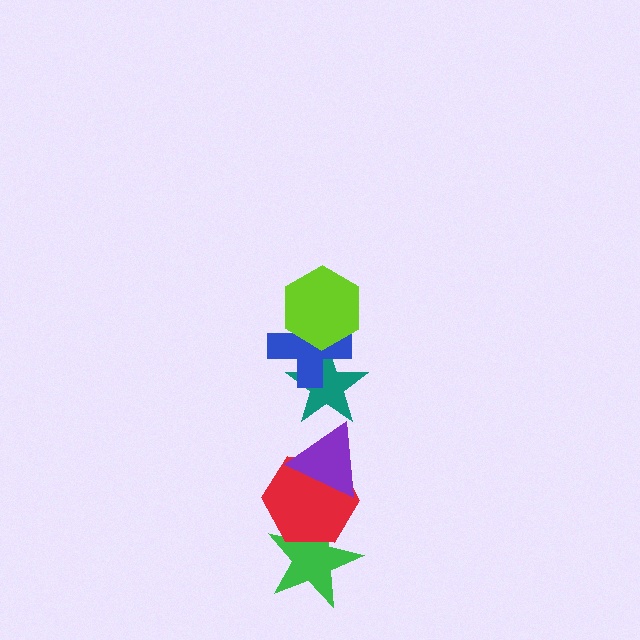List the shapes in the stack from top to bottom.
From top to bottom: the lime hexagon, the blue cross, the teal star, the purple triangle, the red hexagon, the green star.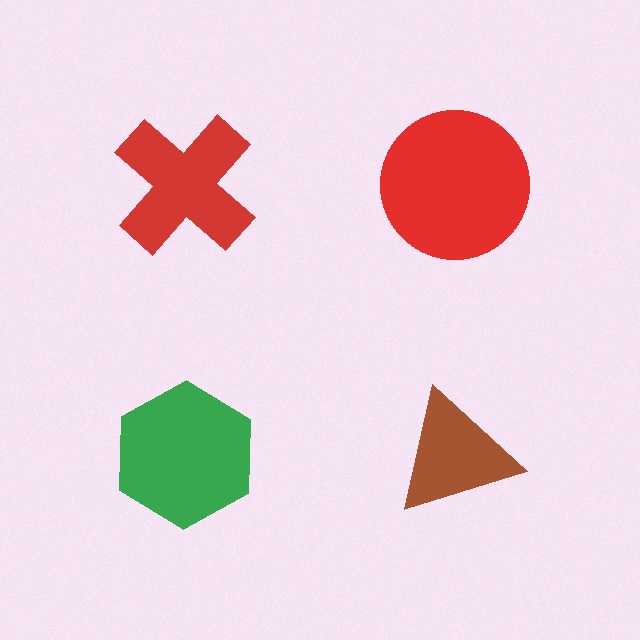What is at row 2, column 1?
A green hexagon.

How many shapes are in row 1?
2 shapes.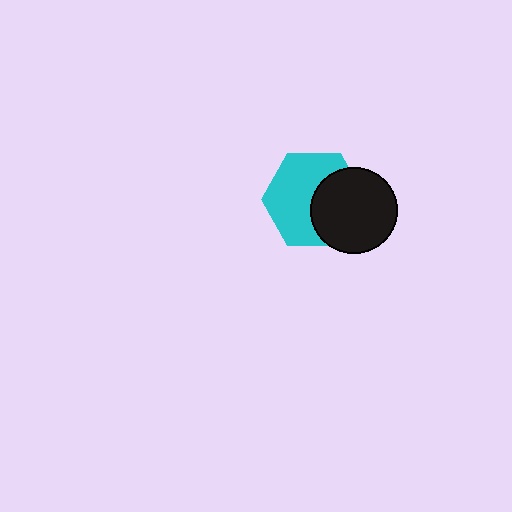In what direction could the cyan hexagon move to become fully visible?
The cyan hexagon could move left. That would shift it out from behind the black circle entirely.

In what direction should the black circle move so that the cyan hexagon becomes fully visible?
The black circle should move right. That is the shortest direction to clear the overlap and leave the cyan hexagon fully visible.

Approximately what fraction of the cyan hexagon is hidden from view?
Roughly 41% of the cyan hexagon is hidden behind the black circle.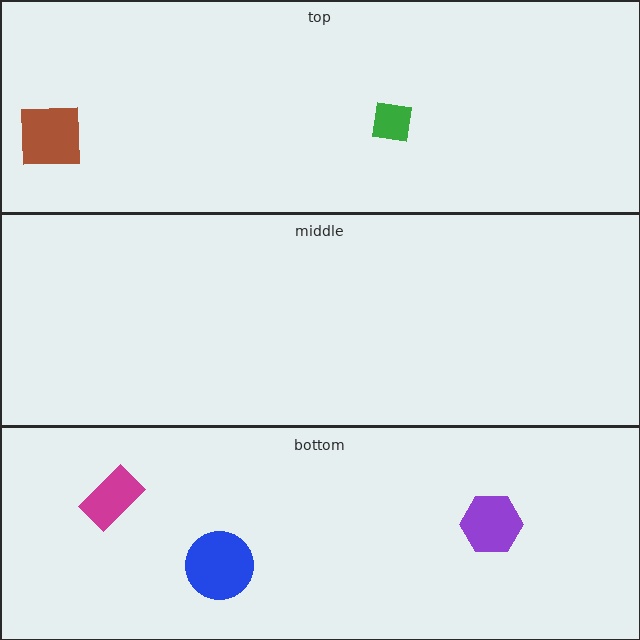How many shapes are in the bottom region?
3.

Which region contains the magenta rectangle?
The bottom region.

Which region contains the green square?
The top region.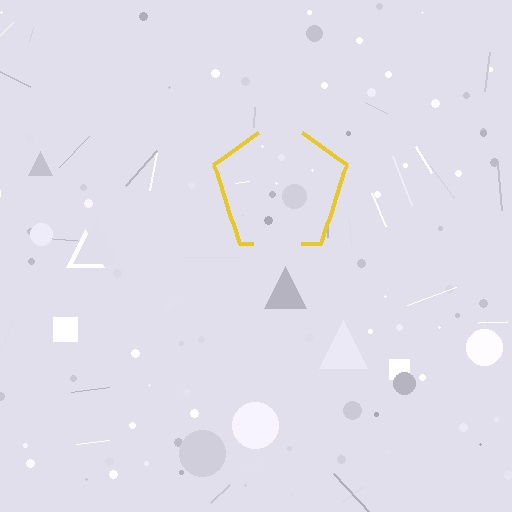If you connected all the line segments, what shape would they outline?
They would outline a pentagon.